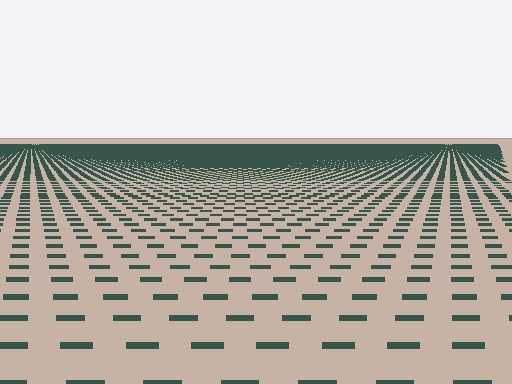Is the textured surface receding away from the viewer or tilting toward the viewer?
The surface is receding away from the viewer. Texture elements get smaller and denser toward the top.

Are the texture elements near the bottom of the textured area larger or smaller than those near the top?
Larger. Near the bottom, elements are closer to the viewer and appear at a bigger on-screen size.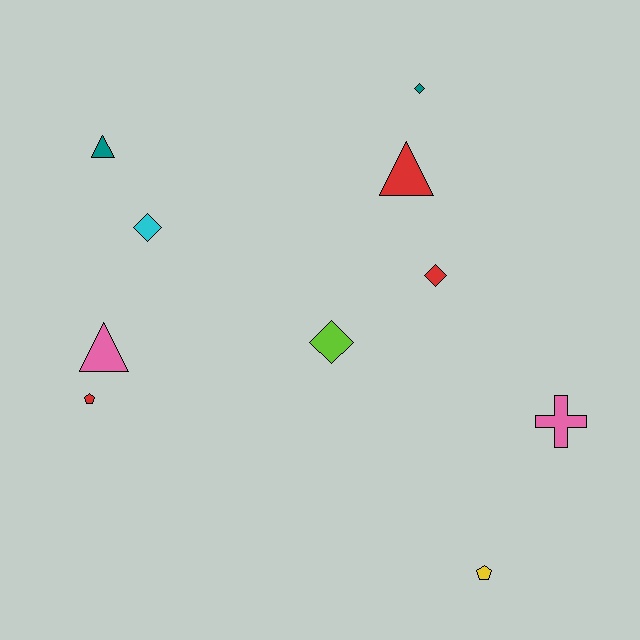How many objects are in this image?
There are 10 objects.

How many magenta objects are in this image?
There are no magenta objects.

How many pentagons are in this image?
There are 2 pentagons.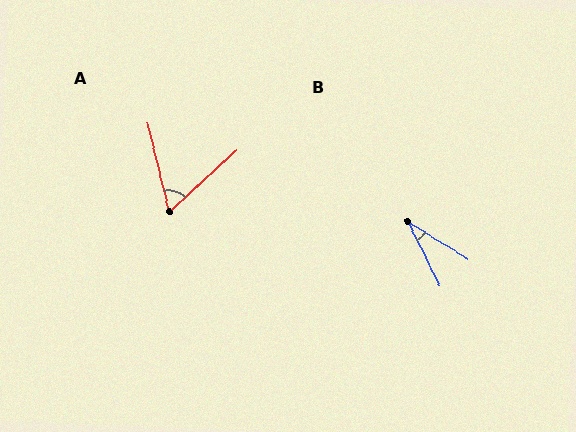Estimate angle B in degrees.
Approximately 31 degrees.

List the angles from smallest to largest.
B (31°), A (61°).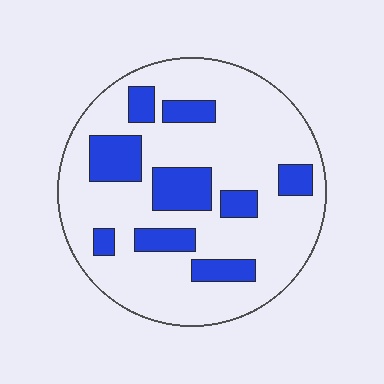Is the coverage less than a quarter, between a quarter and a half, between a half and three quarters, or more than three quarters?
Less than a quarter.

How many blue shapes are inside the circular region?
9.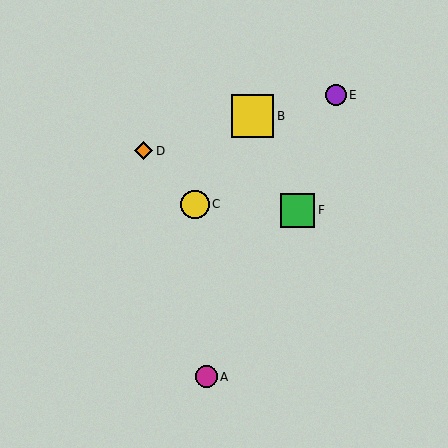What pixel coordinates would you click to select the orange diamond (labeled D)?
Click at (144, 151) to select the orange diamond D.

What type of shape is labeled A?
Shape A is a magenta circle.